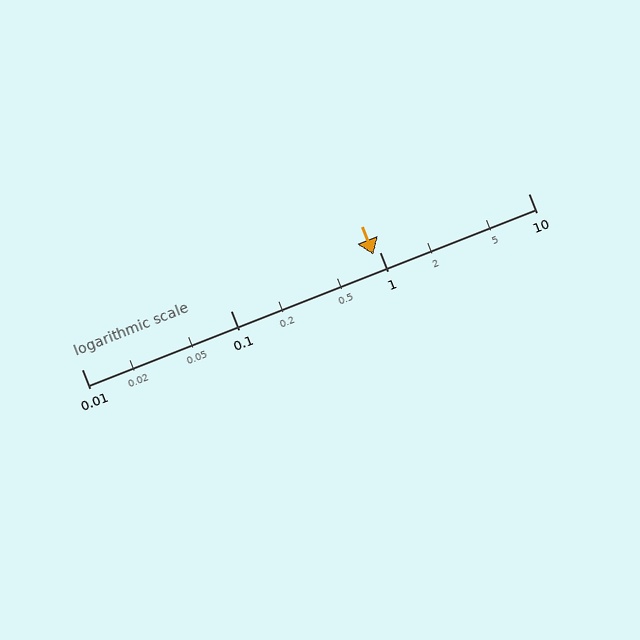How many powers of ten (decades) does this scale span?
The scale spans 3 decades, from 0.01 to 10.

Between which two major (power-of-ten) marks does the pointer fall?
The pointer is between 0.1 and 1.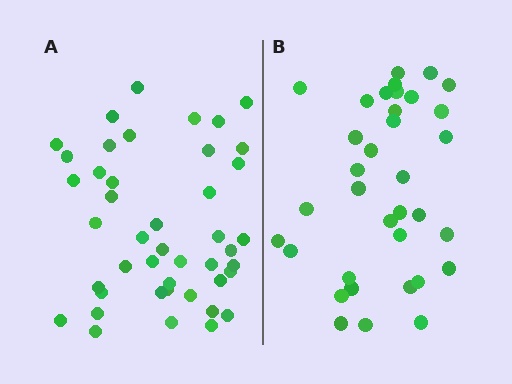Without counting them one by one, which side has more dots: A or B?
Region A (the left region) has more dots.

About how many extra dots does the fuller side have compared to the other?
Region A has roughly 8 or so more dots than region B.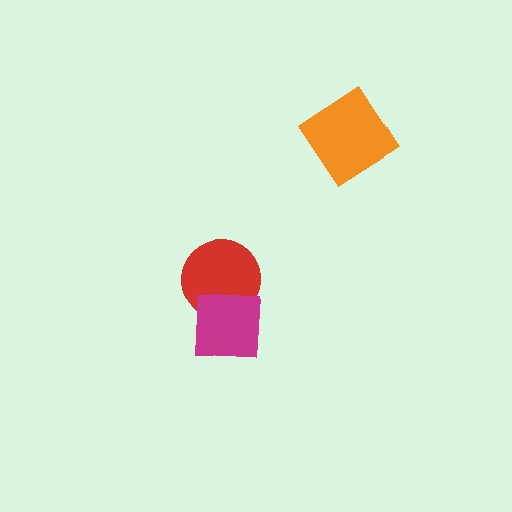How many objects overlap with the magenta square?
1 object overlaps with the magenta square.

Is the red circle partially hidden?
Yes, it is partially covered by another shape.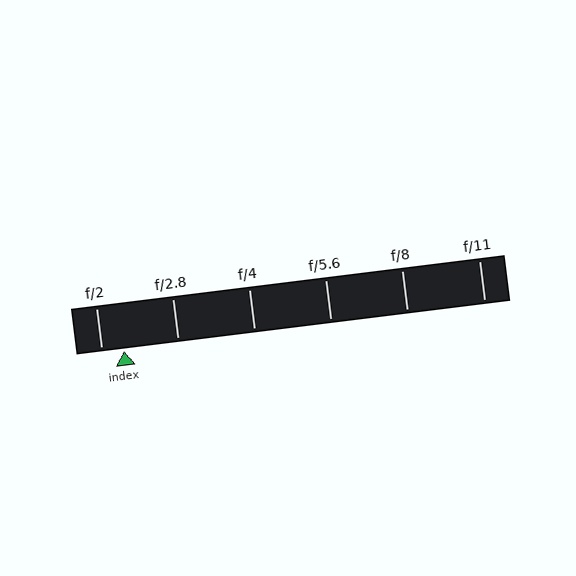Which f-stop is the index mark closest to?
The index mark is closest to f/2.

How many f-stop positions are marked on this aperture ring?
There are 6 f-stop positions marked.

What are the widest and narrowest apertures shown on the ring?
The widest aperture shown is f/2 and the narrowest is f/11.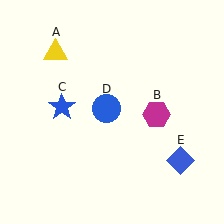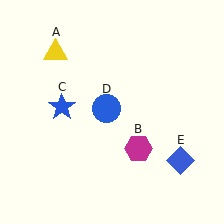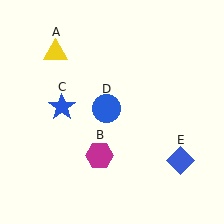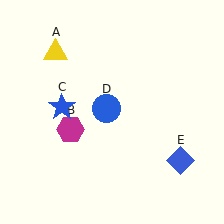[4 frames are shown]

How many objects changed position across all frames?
1 object changed position: magenta hexagon (object B).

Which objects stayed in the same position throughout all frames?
Yellow triangle (object A) and blue star (object C) and blue circle (object D) and blue diamond (object E) remained stationary.